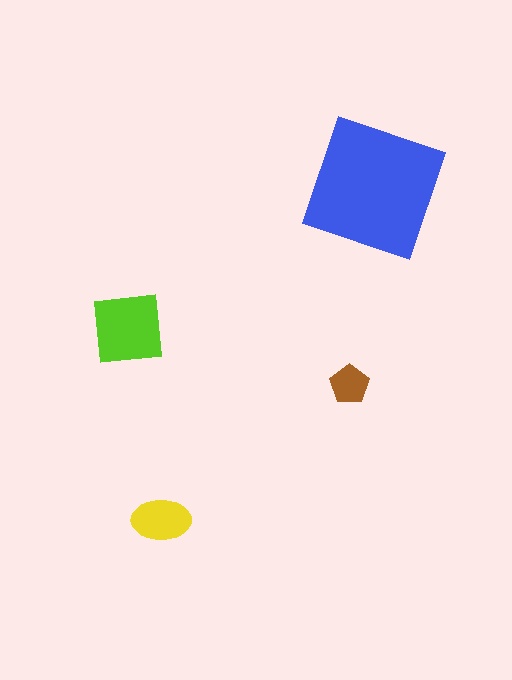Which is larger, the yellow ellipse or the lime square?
The lime square.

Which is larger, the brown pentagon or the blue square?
The blue square.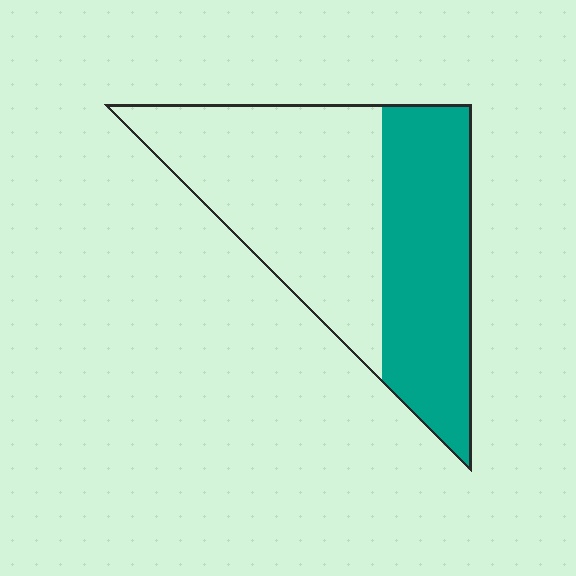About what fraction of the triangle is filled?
About two fifths (2/5).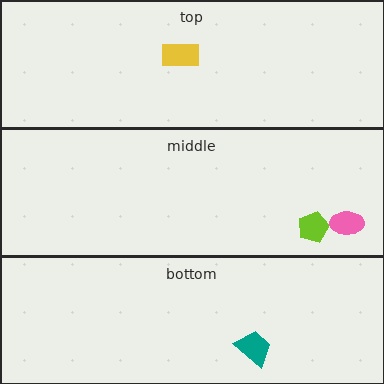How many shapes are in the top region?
1.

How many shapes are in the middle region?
2.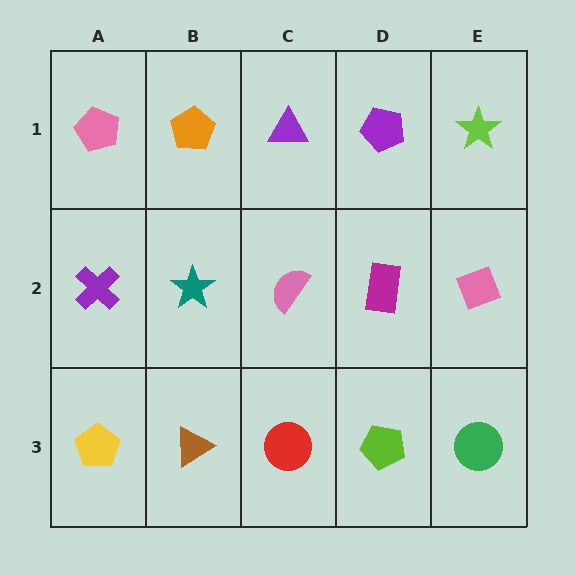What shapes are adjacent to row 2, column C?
A purple triangle (row 1, column C), a red circle (row 3, column C), a teal star (row 2, column B), a magenta rectangle (row 2, column D).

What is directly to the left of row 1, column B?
A pink pentagon.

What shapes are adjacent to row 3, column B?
A teal star (row 2, column B), a yellow pentagon (row 3, column A), a red circle (row 3, column C).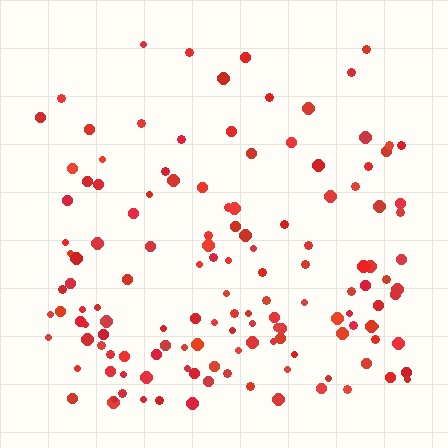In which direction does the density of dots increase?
From top to bottom, with the bottom side densest.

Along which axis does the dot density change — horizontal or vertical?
Vertical.